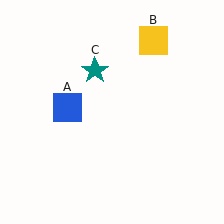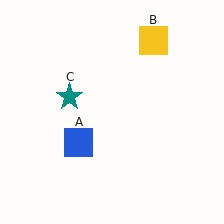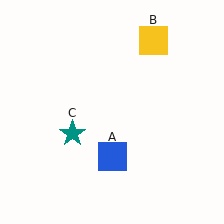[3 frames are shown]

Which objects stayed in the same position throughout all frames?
Yellow square (object B) remained stationary.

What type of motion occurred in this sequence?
The blue square (object A), teal star (object C) rotated counterclockwise around the center of the scene.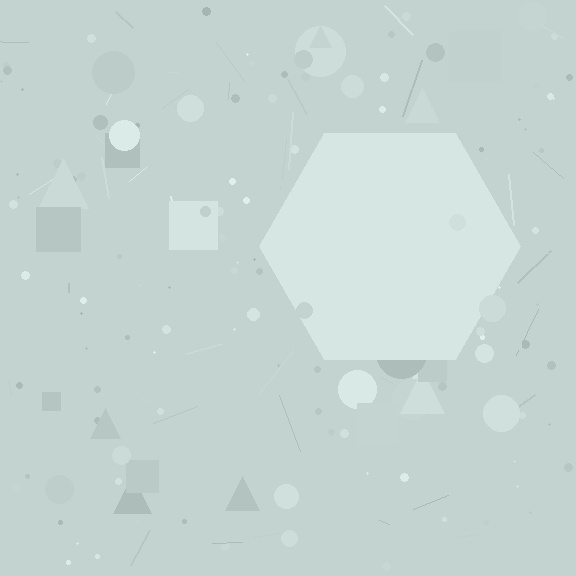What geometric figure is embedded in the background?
A hexagon is embedded in the background.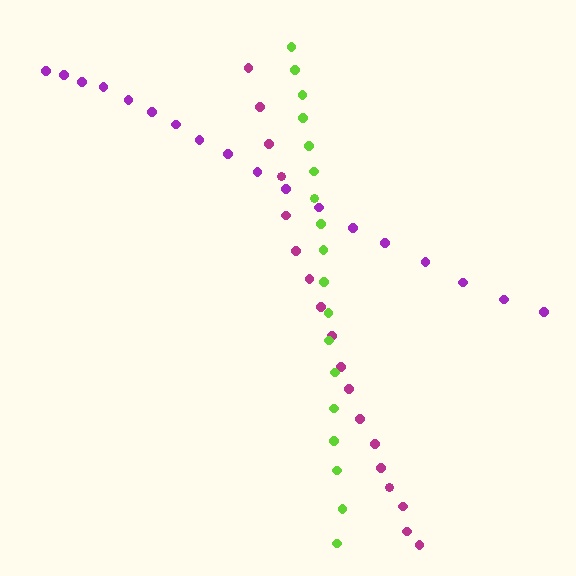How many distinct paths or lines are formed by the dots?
There are 3 distinct paths.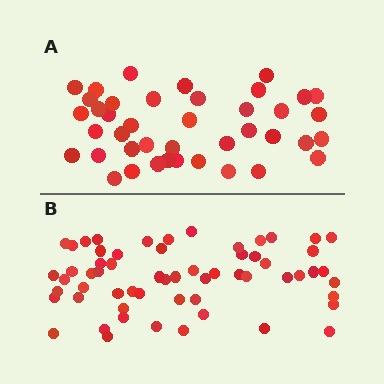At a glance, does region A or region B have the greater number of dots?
Region B (the bottom region) has more dots.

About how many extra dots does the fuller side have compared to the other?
Region B has approximately 20 more dots than region A.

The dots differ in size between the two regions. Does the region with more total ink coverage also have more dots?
No. Region A has more total ink coverage because its dots are larger, but region B actually contains more individual dots. Total area can be misleading — the number of items is what matters here.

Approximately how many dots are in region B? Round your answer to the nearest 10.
About 60 dots.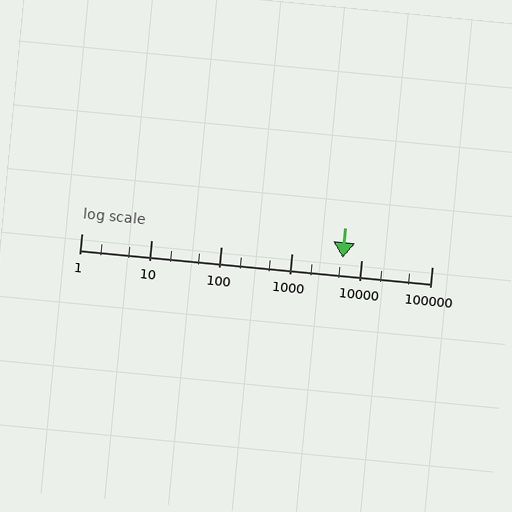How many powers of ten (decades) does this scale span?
The scale spans 5 decades, from 1 to 100000.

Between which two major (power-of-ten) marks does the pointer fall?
The pointer is between 1000 and 10000.